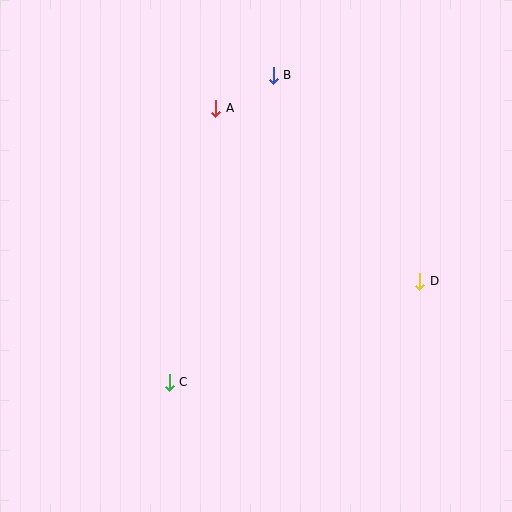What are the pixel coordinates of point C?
Point C is at (169, 382).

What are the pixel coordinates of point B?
Point B is at (273, 75).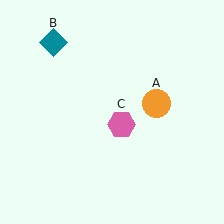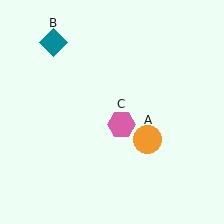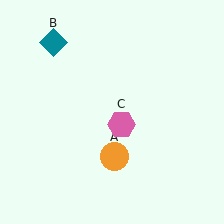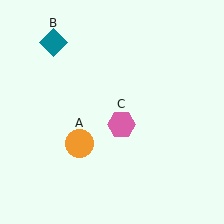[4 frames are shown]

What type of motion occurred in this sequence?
The orange circle (object A) rotated clockwise around the center of the scene.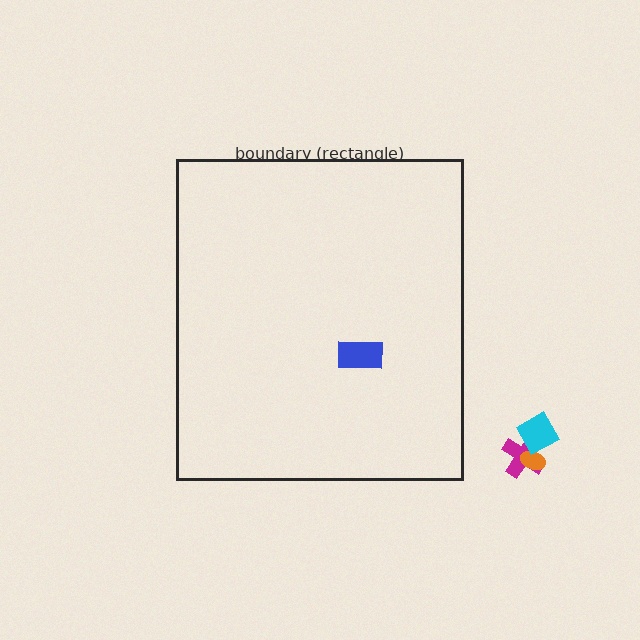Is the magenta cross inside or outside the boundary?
Outside.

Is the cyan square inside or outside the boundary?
Outside.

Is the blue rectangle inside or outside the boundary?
Inside.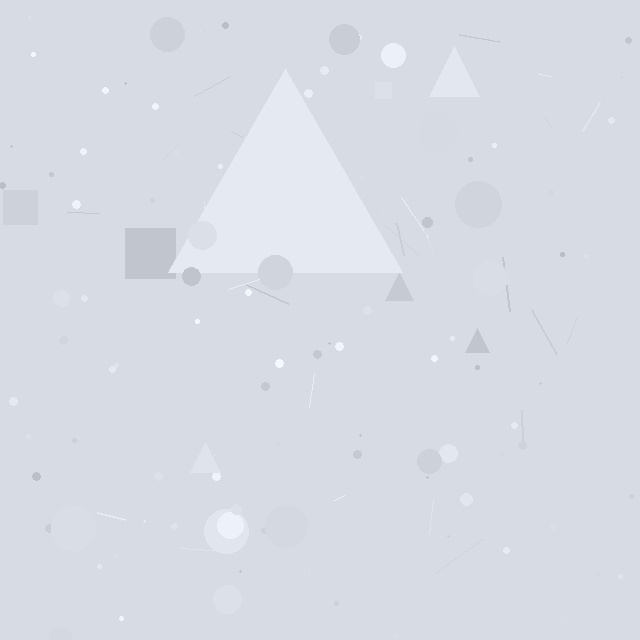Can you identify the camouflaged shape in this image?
The camouflaged shape is a triangle.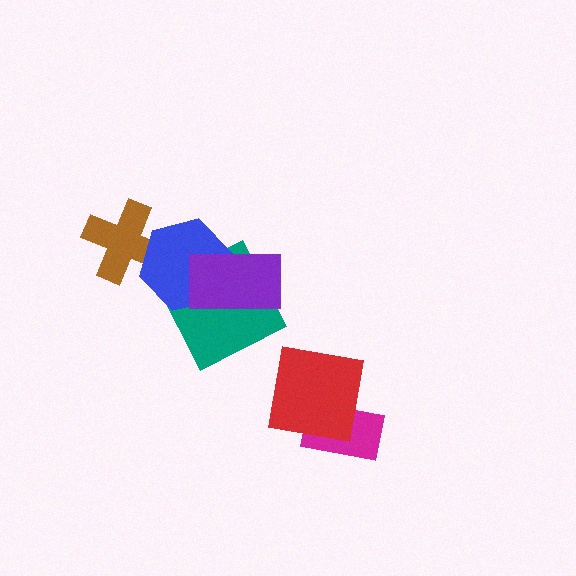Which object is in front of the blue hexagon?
The purple rectangle is in front of the blue hexagon.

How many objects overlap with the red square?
1 object overlaps with the red square.